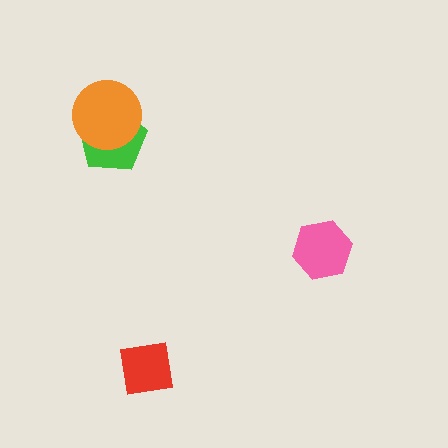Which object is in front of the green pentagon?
The orange circle is in front of the green pentagon.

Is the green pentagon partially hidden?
Yes, it is partially covered by another shape.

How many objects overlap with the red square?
0 objects overlap with the red square.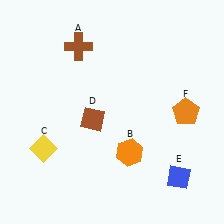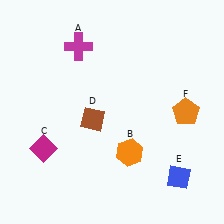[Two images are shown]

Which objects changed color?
A changed from brown to magenta. C changed from yellow to magenta.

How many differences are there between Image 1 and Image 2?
There are 2 differences between the two images.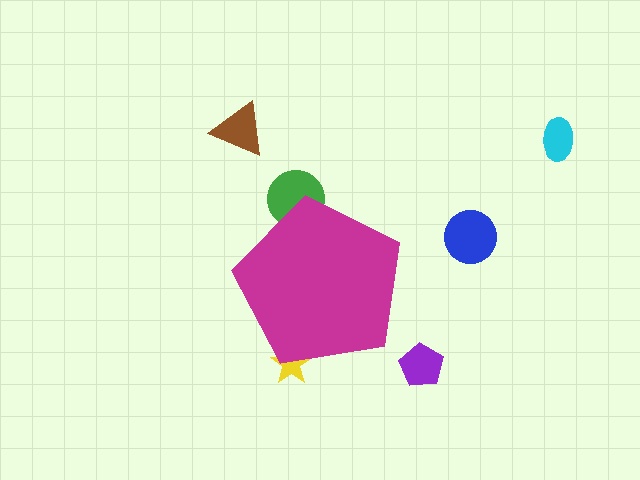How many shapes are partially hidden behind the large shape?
2 shapes are partially hidden.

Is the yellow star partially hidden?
Yes, the yellow star is partially hidden behind the magenta pentagon.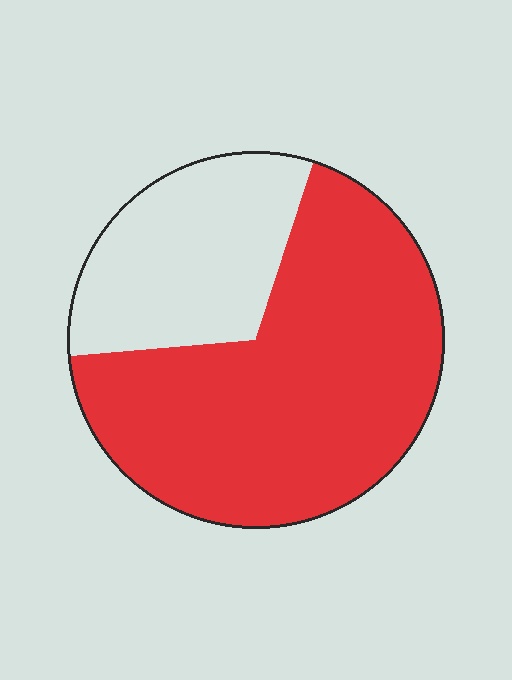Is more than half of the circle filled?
Yes.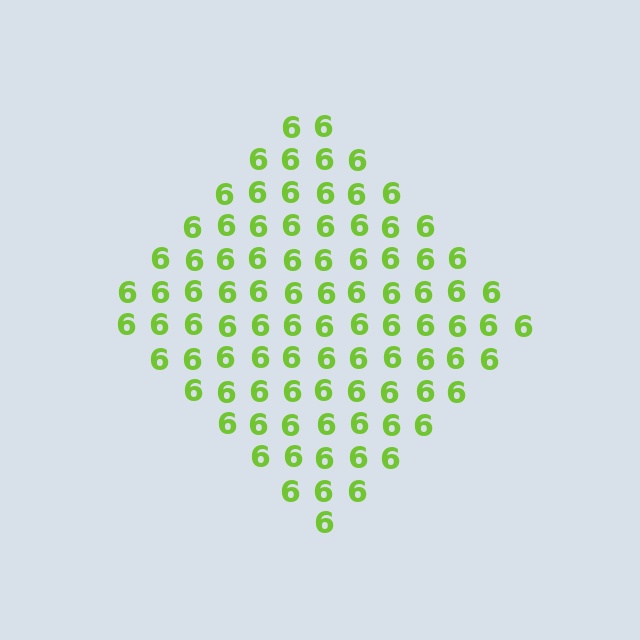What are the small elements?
The small elements are digit 6's.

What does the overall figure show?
The overall figure shows a diamond.